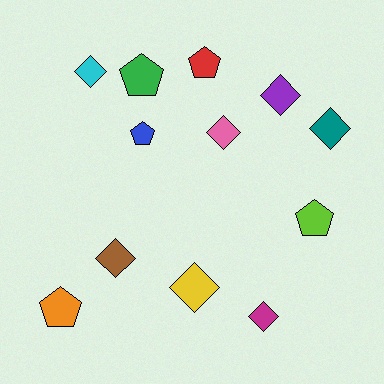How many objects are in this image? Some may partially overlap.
There are 12 objects.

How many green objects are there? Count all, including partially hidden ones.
There is 1 green object.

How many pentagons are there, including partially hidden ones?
There are 5 pentagons.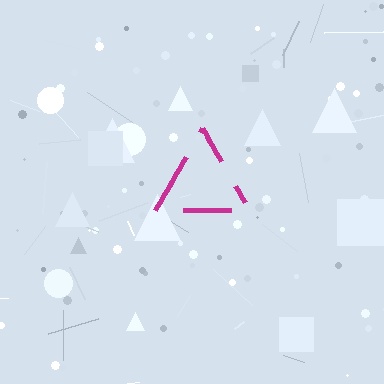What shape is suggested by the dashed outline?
The dashed outline suggests a triangle.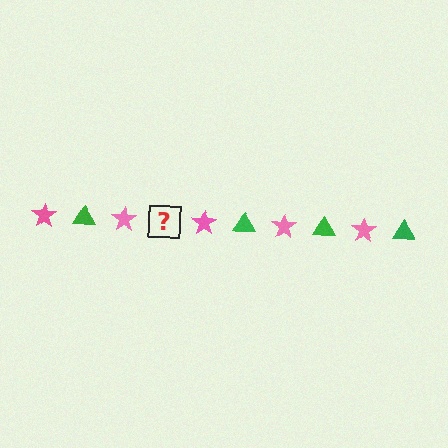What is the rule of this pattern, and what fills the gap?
The rule is that the pattern alternates between pink star and green triangle. The gap should be filled with a green triangle.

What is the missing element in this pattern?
The missing element is a green triangle.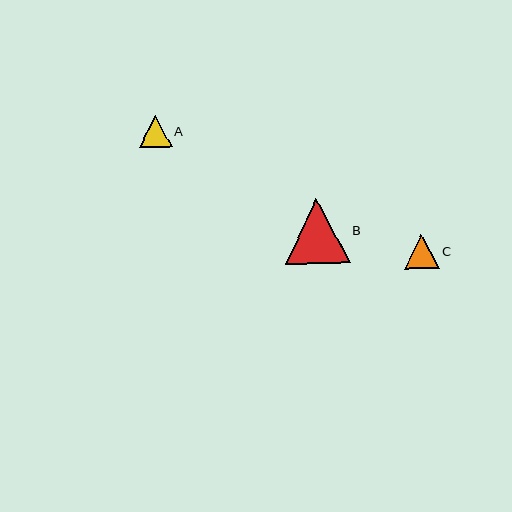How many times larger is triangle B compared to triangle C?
Triangle B is approximately 1.9 times the size of triangle C.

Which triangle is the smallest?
Triangle A is the smallest with a size of approximately 32 pixels.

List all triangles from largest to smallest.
From largest to smallest: B, C, A.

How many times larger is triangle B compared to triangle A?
Triangle B is approximately 2.0 times the size of triangle A.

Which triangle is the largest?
Triangle B is the largest with a size of approximately 65 pixels.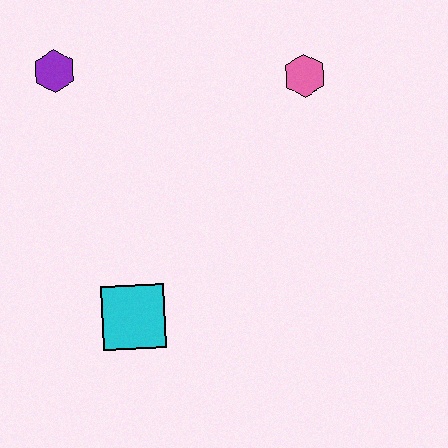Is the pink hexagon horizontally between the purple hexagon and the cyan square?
No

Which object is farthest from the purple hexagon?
The cyan square is farthest from the purple hexagon.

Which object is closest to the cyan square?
The purple hexagon is closest to the cyan square.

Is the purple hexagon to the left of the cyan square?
Yes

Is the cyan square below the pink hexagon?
Yes